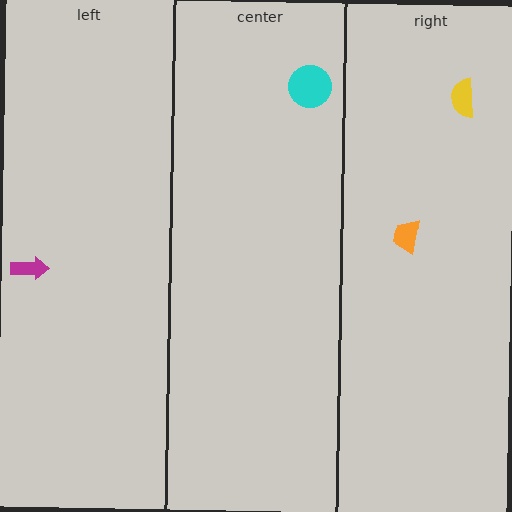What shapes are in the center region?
The cyan circle.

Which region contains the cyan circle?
The center region.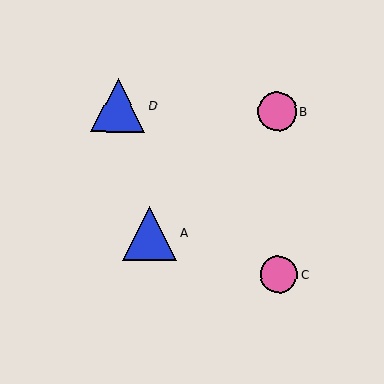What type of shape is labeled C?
Shape C is a pink circle.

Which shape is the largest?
The blue triangle (labeled A) is the largest.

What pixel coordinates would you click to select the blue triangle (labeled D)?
Click at (118, 105) to select the blue triangle D.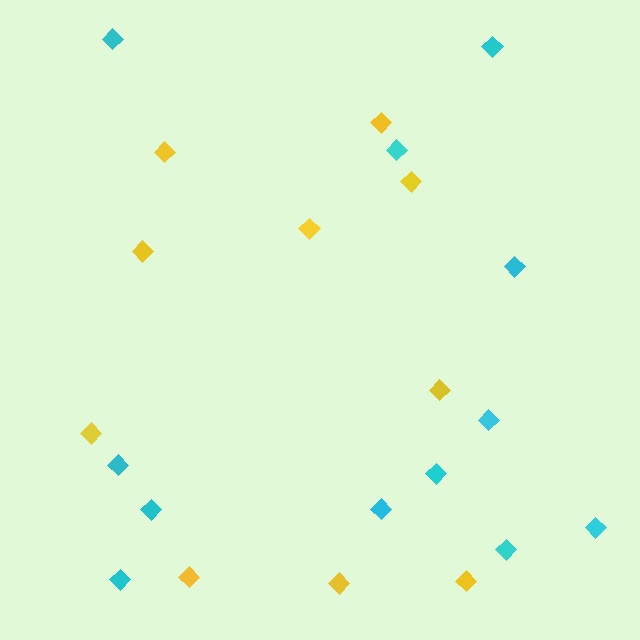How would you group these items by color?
There are 2 groups: one group of yellow diamonds (10) and one group of cyan diamonds (12).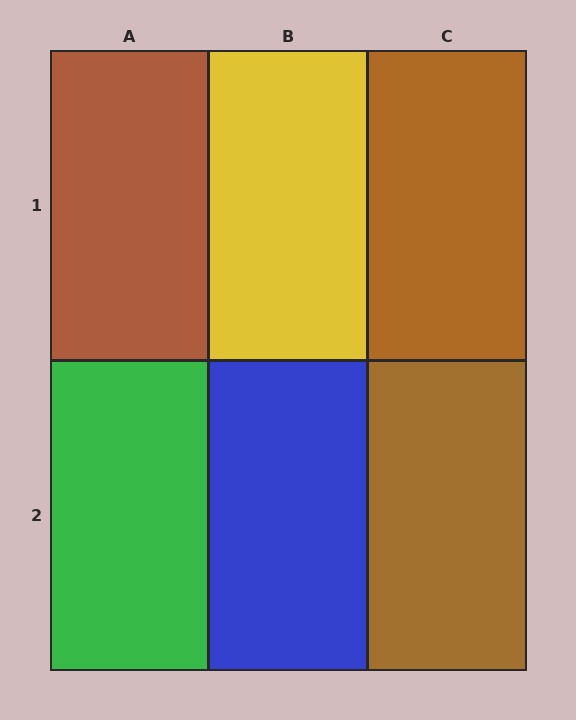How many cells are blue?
1 cell is blue.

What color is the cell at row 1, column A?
Brown.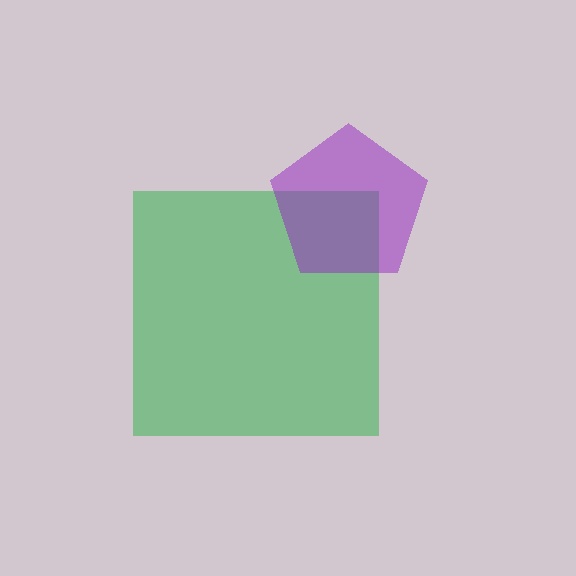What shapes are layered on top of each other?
The layered shapes are: a green square, a purple pentagon.